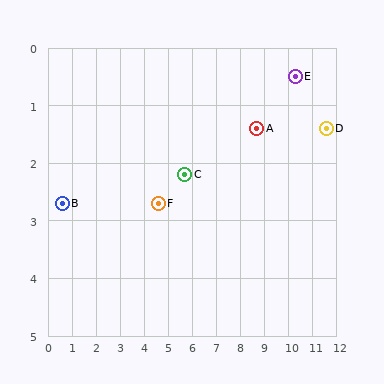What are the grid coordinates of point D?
Point D is at approximately (11.6, 1.4).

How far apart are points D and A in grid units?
Points D and A are about 2.9 grid units apart.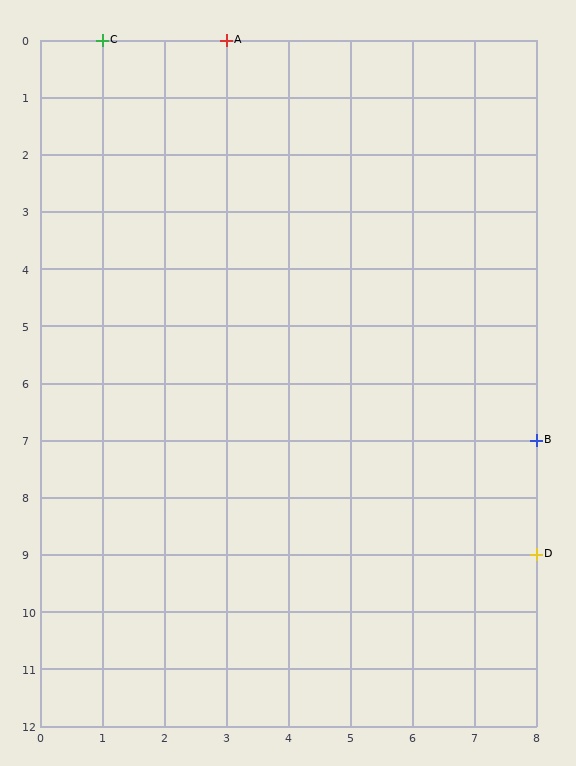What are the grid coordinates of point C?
Point C is at grid coordinates (1, 0).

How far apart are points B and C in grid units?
Points B and C are 7 columns and 7 rows apart (about 9.9 grid units diagonally).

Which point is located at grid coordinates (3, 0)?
Point A is at (3, 0).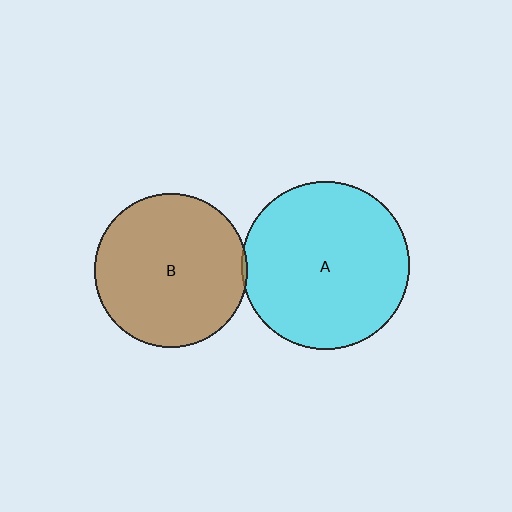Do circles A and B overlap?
Yes.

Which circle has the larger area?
Circle A (cyan).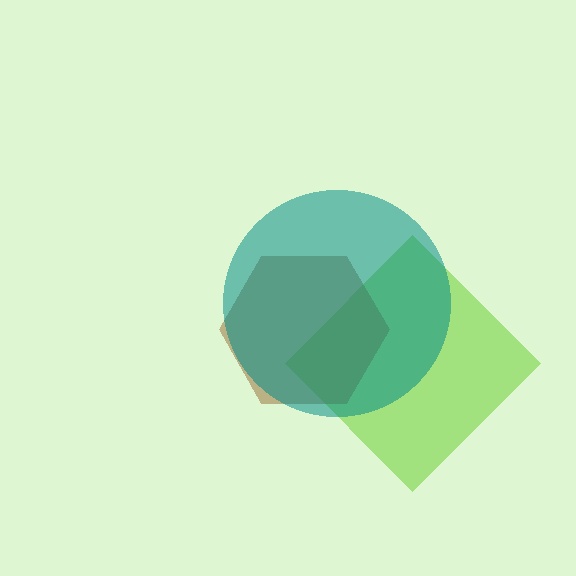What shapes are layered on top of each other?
The layered shapes are: a lime diamond, a brown hexagon, a teal circle.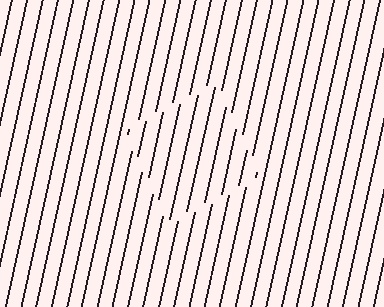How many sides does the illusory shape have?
4 sides — the line-ends trace a square.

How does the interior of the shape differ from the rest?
The interior of the shape contains the same grating, shifted by half a period — the contour is defined by the phase discontinuity where line-ends from the inner and outer gratings abut.